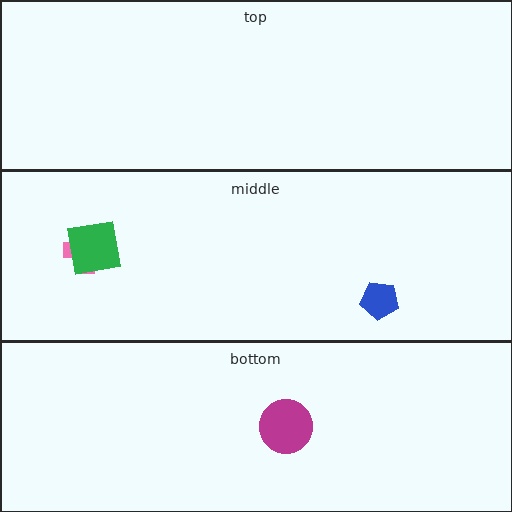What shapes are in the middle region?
The blue pentagon, the pink cross, the green square.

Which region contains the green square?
The middle region.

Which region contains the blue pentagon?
The middle region.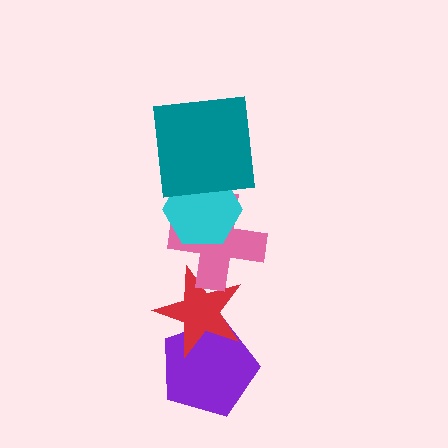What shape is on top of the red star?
The pink cross is on top of the red star.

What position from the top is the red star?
The red star is 4th from the top.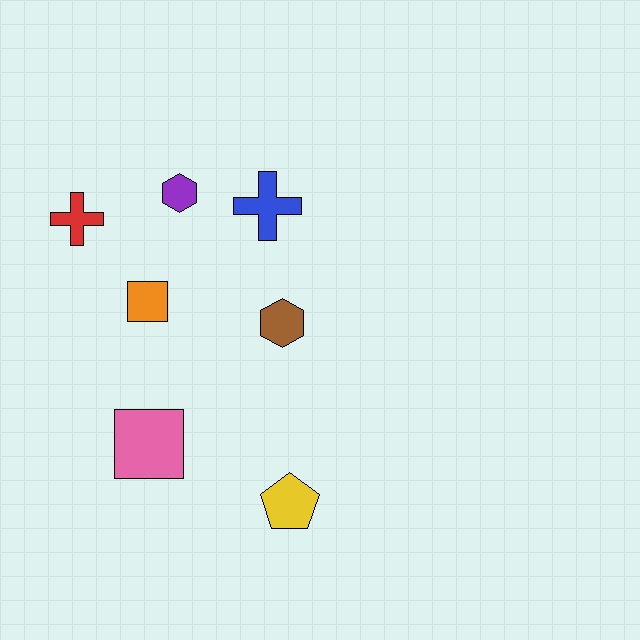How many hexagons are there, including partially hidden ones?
There are 2 hexagons.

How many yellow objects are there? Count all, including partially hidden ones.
There is 1 yellow object.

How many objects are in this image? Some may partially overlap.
There are 7 objects.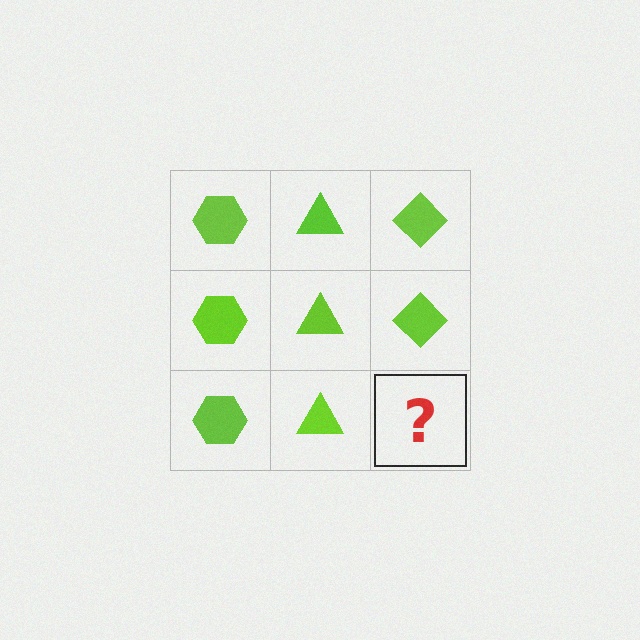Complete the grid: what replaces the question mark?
The question mark should be replaced with a lime diamond.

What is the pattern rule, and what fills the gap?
The rule is that each column has a consistent shape. The gap should be filled with a lime diamond.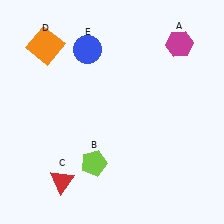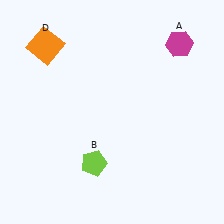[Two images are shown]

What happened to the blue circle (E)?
The blue circle (E) was removed in Image 2. It was in the top-left area of Image 1.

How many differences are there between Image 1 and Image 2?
There are 2 differences between the two images.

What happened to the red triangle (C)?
The red triangle (C) was removed in Image 2. It was in the bottom-left area of Image 1.